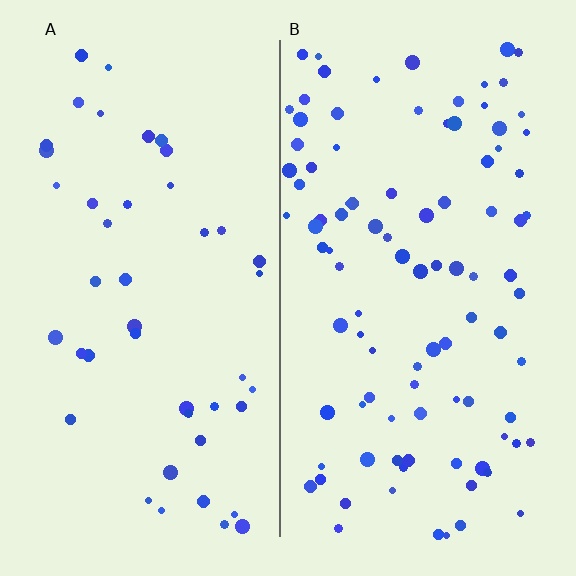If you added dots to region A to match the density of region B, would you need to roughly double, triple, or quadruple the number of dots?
Approximately double.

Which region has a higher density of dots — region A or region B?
B (the right).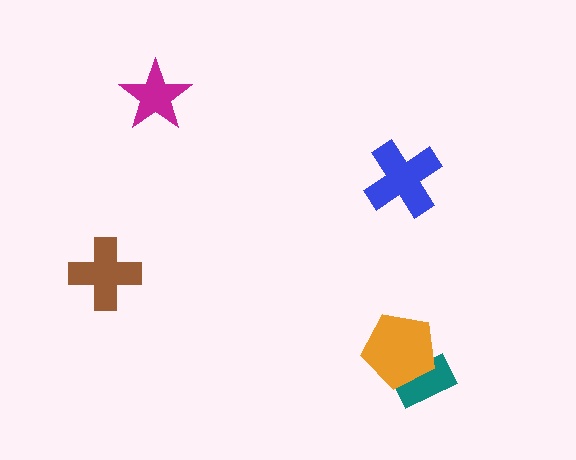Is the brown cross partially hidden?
No, no other shape covers it.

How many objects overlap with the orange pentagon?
1 object overlaps with the orange pentagon.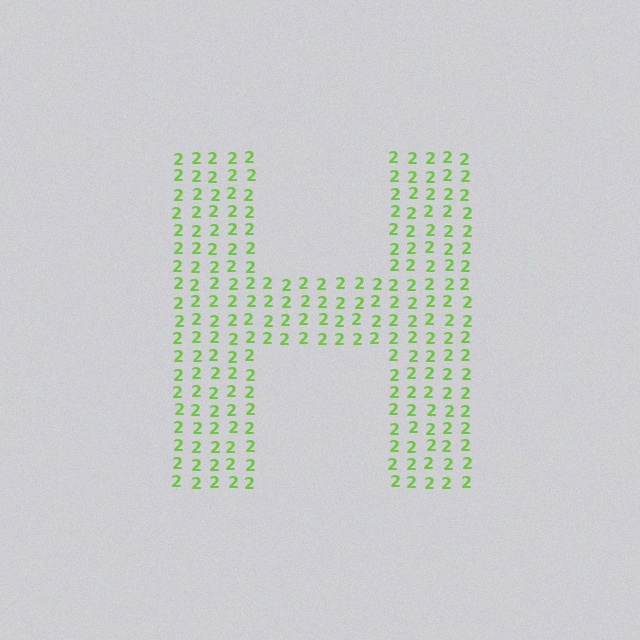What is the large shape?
The large shape is the letter H.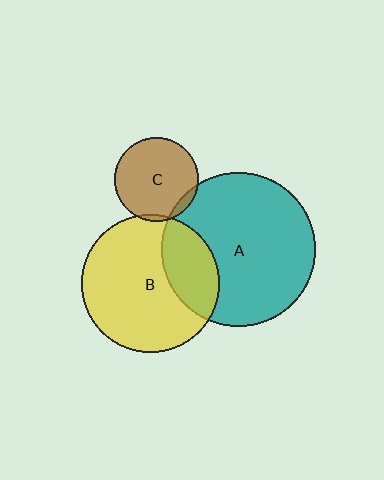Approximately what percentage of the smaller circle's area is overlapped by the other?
Approximately 5%.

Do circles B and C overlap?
Yes.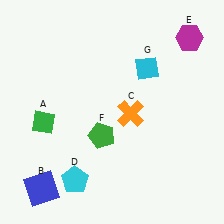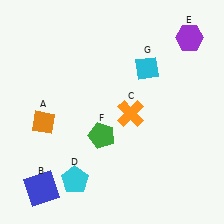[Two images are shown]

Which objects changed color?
A changed from green to orange. E changed from magenta to purple.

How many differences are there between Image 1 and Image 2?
There are 2 differences between the two images.